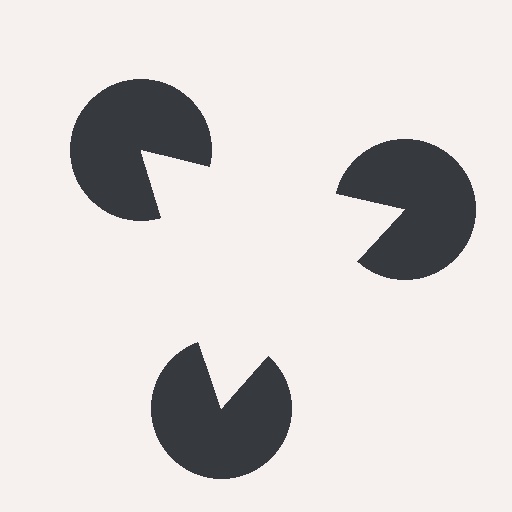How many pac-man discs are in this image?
There are 3 — one at each vertex of the illusory triangle.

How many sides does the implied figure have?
3 sides.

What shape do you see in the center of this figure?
An illusory triangle — its edges are inferred from the aligned wedge cuts in the pac-man discs, not physically drawn.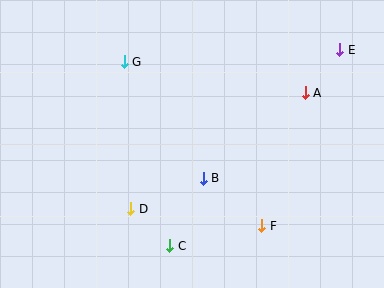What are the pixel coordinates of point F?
Point F is at (262, 226).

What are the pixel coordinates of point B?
Point B is at (203, 178).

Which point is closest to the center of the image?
Point B at (203, 178) is closest to the center.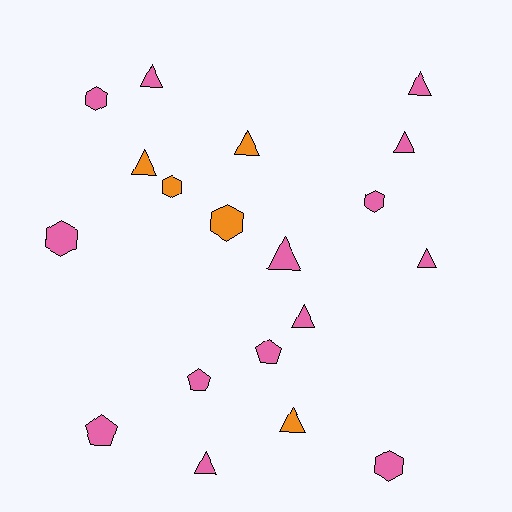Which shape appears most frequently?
Triangle, with 10 objects.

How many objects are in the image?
There are 19 objects.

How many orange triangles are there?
There are 3 orange triangles.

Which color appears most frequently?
Pink, with 14 objects.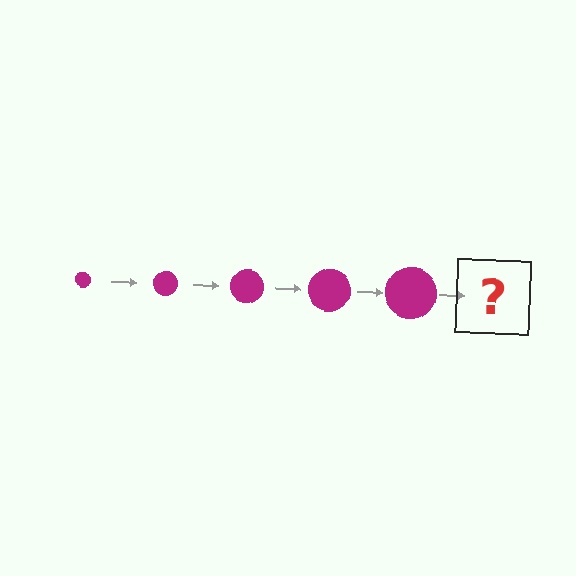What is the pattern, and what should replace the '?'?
The pattern is that the circle gets progressively larger each step. The '?' should be a magenta circle, larger than the previous one.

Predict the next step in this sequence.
The next step is a magenta circle, larger than the previous one.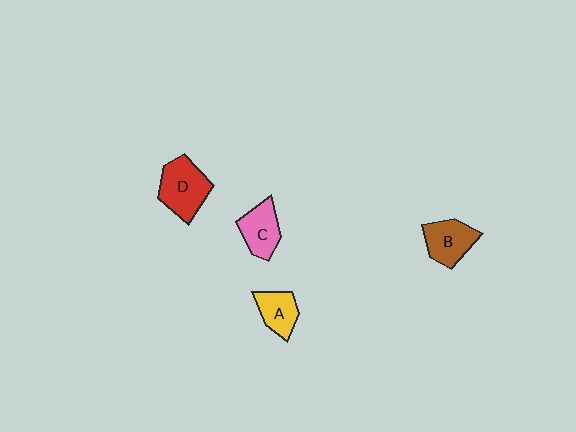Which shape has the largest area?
Shape D (red).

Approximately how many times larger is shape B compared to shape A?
Approximately 1.3 times.